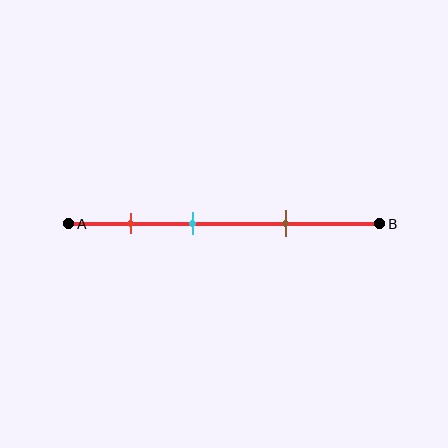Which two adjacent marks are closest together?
The red and cyan marks are the closest adjacent pair.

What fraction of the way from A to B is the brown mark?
The brown mark is approximately 70% (0.7) of the way from A to B.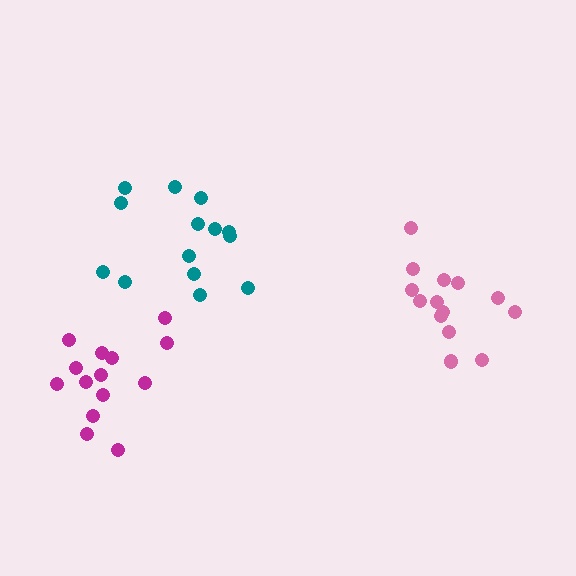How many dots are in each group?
Group 1: 14 dots, Group 2: 14 dots, Group 3: 14 dots (42 total).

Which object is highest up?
The teal cluster is topmost.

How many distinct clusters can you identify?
There are 3 distinct clusters.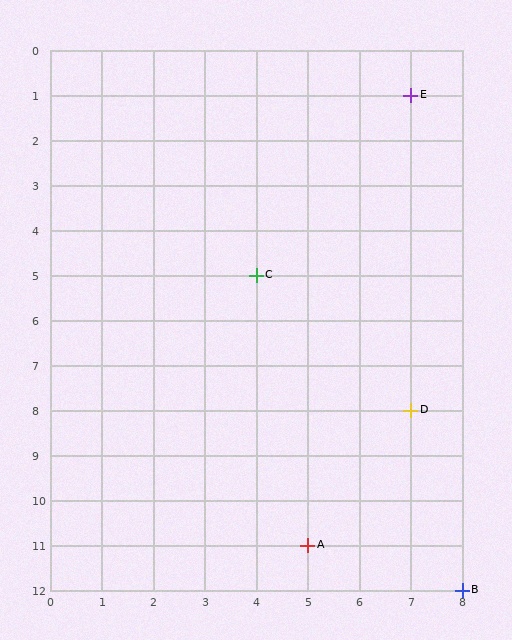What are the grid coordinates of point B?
Point B is at grid coordinates (8, 12).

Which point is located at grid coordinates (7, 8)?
Point D is at (7, 8).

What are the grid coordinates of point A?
Point A is at grid coordinates (5, 11).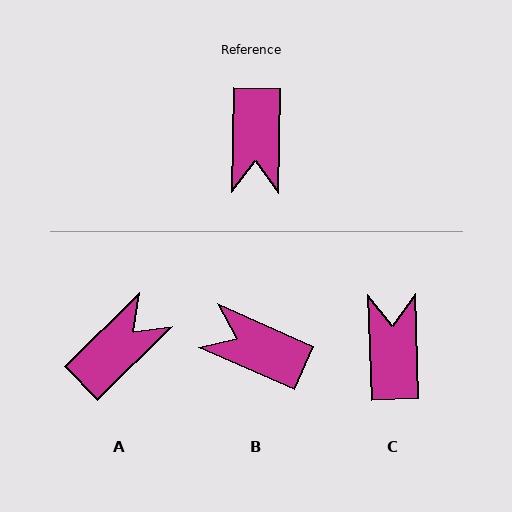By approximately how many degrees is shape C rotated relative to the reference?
Approximately 177 degrees clockwise.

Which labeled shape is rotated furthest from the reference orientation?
C, about 177 degrees away.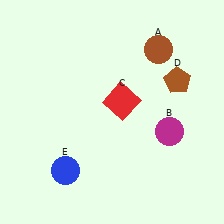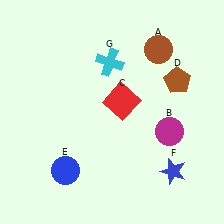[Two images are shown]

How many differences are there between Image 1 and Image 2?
There are 2 differences between the two images.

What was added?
A blue star (F), a cyan cross (G) were added in Image 2.